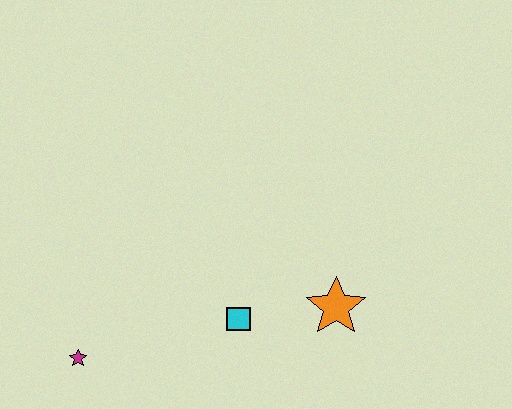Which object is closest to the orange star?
The cyan square is closest to the orange star.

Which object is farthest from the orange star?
The magenta star is farthest from the orange star.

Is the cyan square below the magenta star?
No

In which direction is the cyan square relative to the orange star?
The cyan square is to the left of the orange star.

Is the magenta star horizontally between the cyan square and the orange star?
No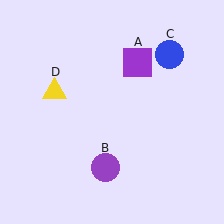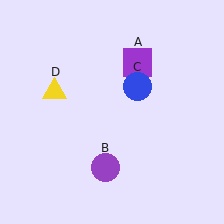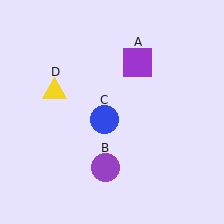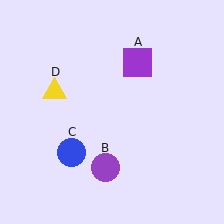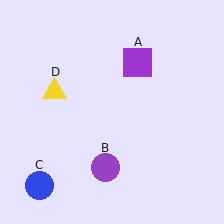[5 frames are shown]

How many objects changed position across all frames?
1 object changed position: blue circle (object C).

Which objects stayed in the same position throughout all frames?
Purple square (object A) and purple circle (object B) and yellow triangle (object D) remained stationary.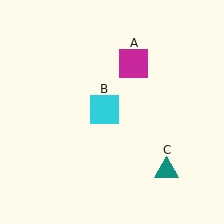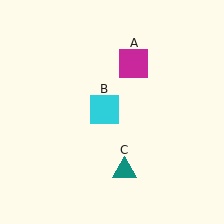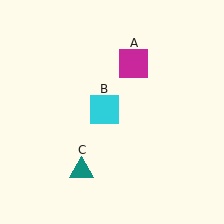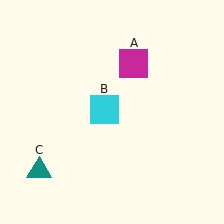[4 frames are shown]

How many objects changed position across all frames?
1 object changed position: teal triangle (object C).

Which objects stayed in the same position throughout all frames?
Magenta square (object A) and cyan square (object B) remained stationary.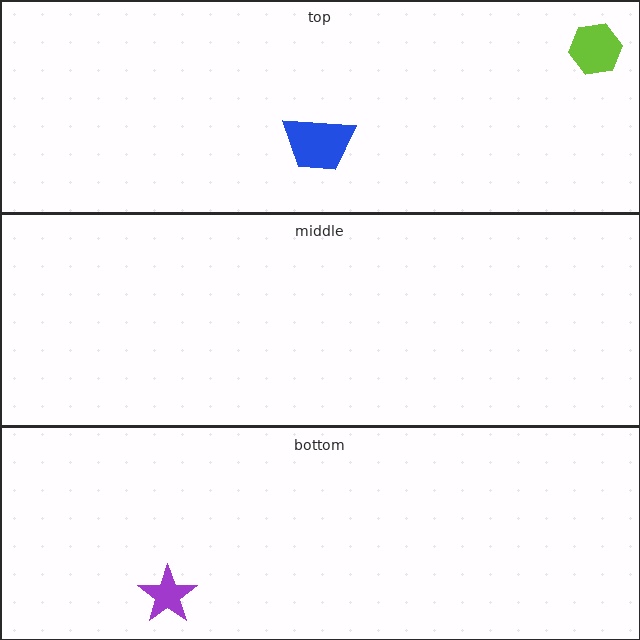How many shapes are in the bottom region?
1.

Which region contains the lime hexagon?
The top region.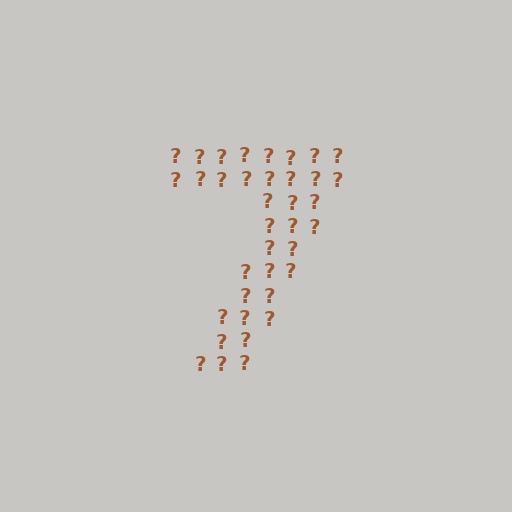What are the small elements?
The small elements are question marks.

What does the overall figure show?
The overall figure shows the digit 7.